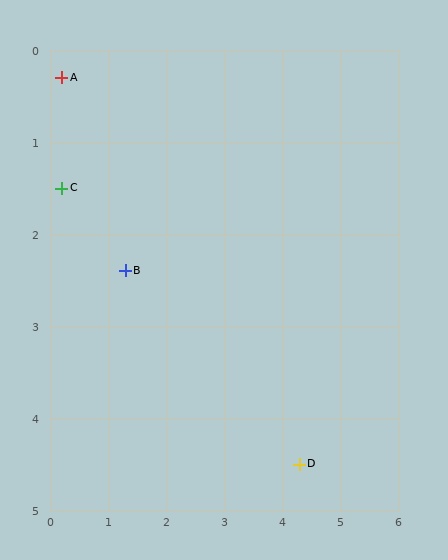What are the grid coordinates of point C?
Point C is at approximately (0.2, 1.5).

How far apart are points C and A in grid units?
Points C and A are about 1.2 grid units apart.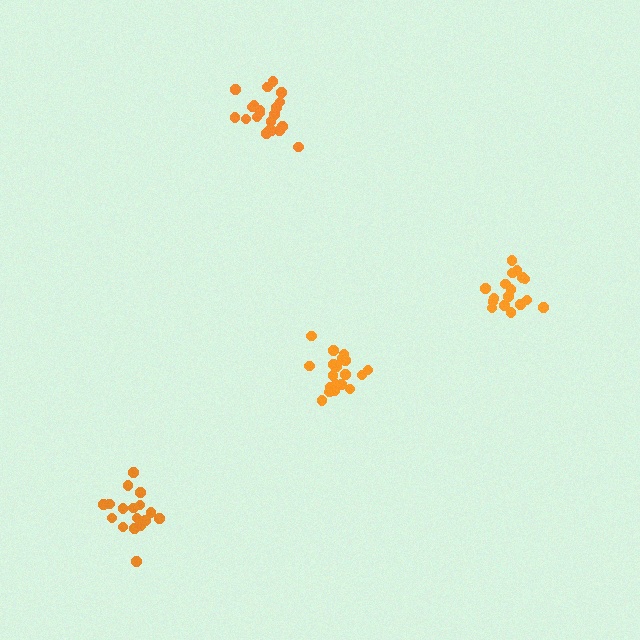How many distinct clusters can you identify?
There are 4 distinct clusters.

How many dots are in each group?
Group 1: 18 dots, Group 2: 21 dots, Group 3: 19 dots, Group 4: 17 dots (75 total).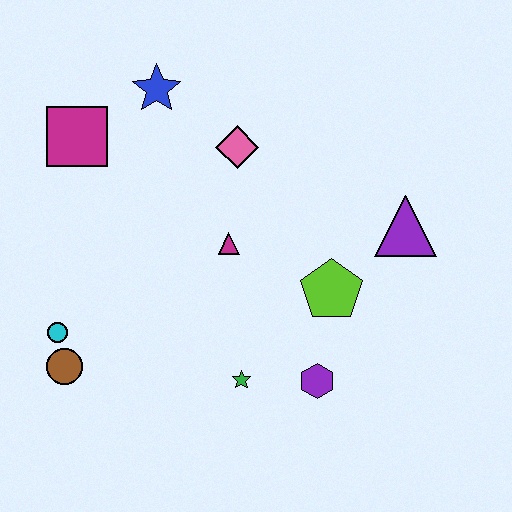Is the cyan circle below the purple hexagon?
No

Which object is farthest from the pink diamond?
The brown circle is farthest from the pink diamond.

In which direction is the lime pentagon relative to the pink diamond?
The lime pentagon is below the pink diamond.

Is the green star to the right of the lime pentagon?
No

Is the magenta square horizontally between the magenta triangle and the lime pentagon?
No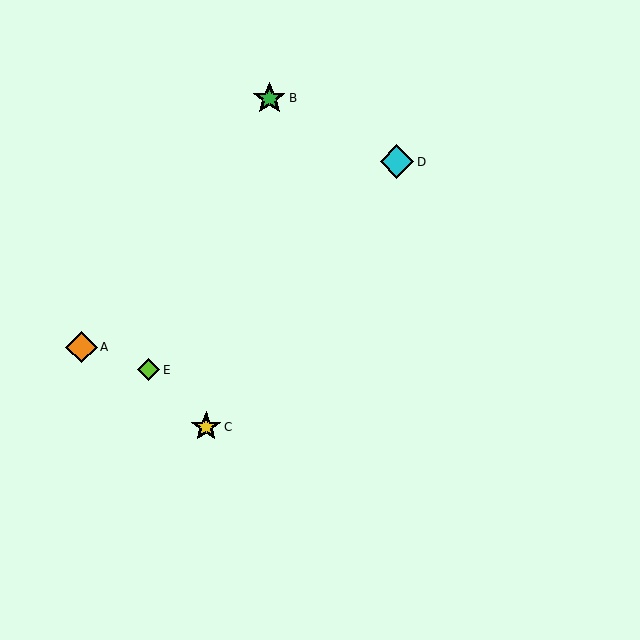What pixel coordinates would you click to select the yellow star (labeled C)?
Click at (206, 427) to select the yellow star C.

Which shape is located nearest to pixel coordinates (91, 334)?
The orange diamond (labeled A) at (81, 347) is nearest to that location.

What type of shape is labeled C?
Shape C is a yellow star.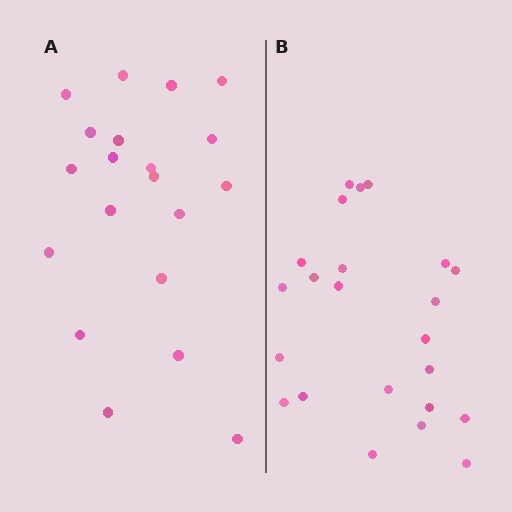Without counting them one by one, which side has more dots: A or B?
Region B (the right region) has more dots.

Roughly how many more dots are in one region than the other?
Region B has just a few more — roughly 2 or 3 more dots than region A.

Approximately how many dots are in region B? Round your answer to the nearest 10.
About 20 dots. (The exact count is 23, which rounds to 20.)